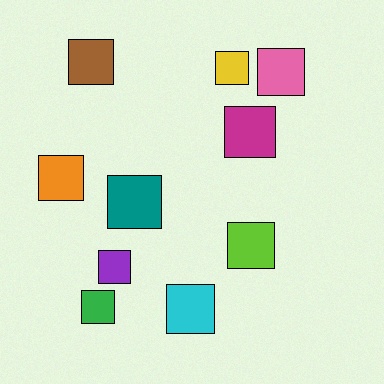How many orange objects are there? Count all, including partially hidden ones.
There is 1 orange object.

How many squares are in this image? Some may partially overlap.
There are 10 squares.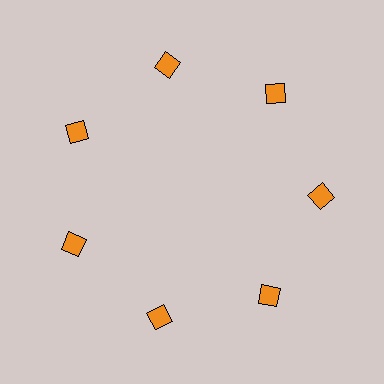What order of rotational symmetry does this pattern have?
This pattern has 7-fold rotational symmetry.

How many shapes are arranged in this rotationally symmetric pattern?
There are 7 shapes, arranged in 7 groups of 1.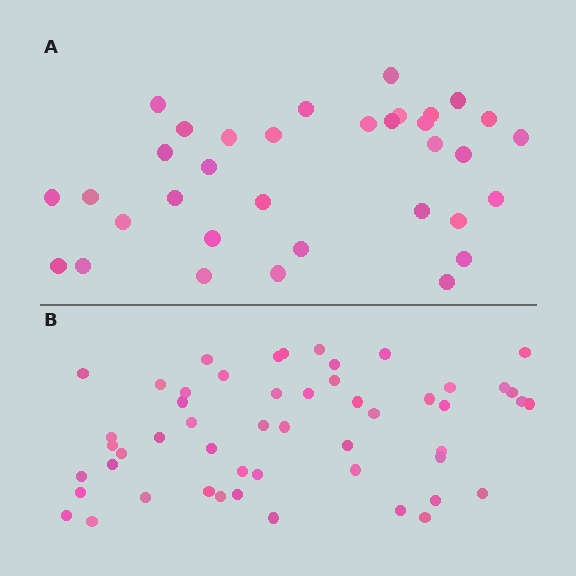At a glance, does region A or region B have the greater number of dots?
Region B (the bottom region) has more dots.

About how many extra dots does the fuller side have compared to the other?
Region B has approximately 20 more dots than region A.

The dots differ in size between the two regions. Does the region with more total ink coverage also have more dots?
No. Region A has more total ink coverage because its dots are larger, but region B actually contains more individual dots. Total area can be misleading — the number of items is what matters here.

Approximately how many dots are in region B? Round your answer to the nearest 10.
About 50 dots. (The exact count is 52, which rounds to 50.)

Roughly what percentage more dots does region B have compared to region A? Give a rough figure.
About 55% more.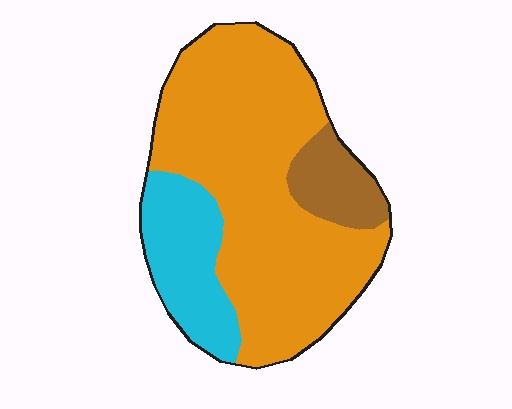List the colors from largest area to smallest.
From largest to smallest: orange, cyan, brown.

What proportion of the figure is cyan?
Cyan covers roughly 20% of the figure.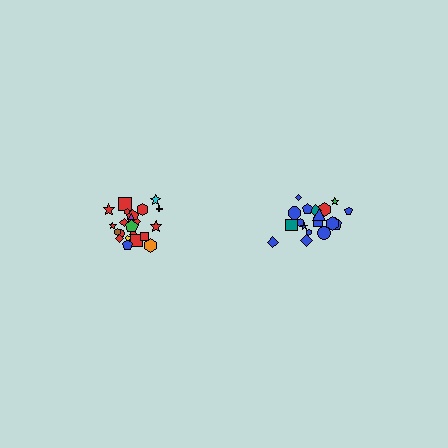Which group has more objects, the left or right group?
The left group.